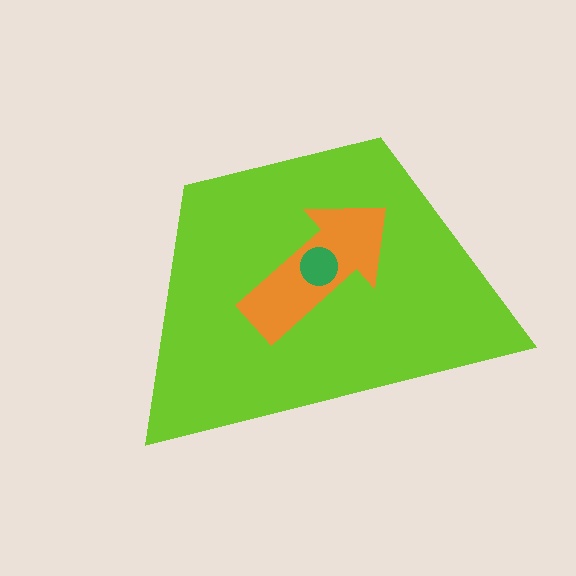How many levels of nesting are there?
3.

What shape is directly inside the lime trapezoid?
The orange arrow.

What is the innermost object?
The green circle.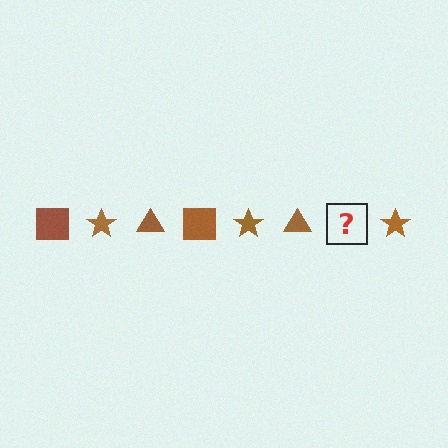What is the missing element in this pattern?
The missing element is a brown square.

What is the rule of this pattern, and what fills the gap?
The rule is that the pattern cycles through square, star, triangle shapes in brown. The gap should be filled with a brown square.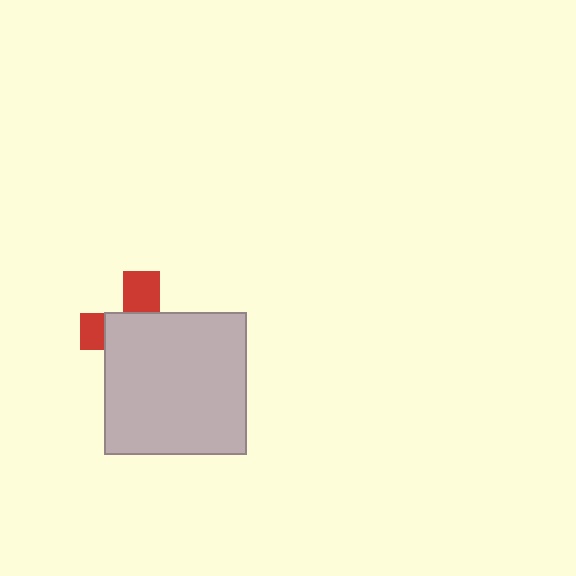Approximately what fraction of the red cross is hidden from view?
Roughly 69% of the red cross is hidden behind the light gray square.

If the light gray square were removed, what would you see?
You would see the complete red cross.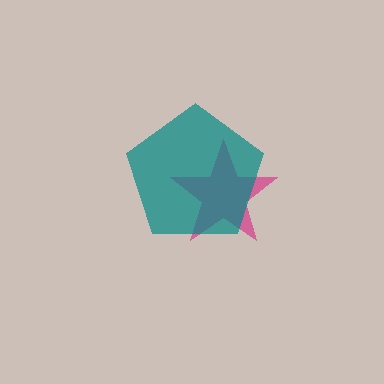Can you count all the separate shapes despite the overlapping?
Yes, there are 2 separate shapes.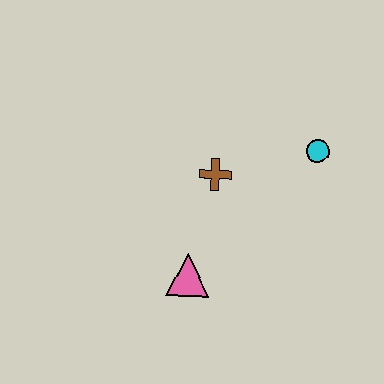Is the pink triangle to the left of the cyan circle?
Yes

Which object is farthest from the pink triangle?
The cyan circle is farthest from the pink triangle.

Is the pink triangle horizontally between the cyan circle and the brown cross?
No